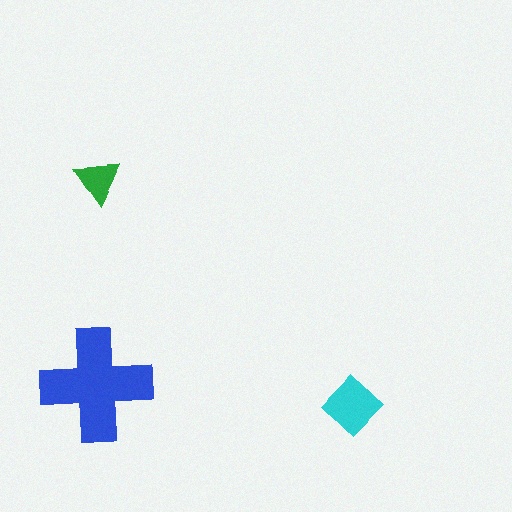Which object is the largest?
The blue cross.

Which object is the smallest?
The green triangle.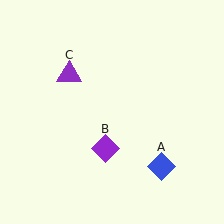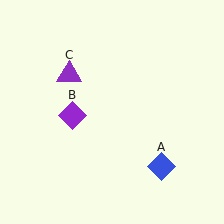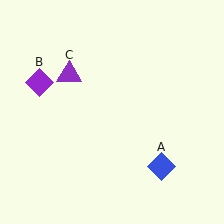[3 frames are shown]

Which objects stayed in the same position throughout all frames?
Blue diamond (object A) and purple triangle (object C) remained stationary.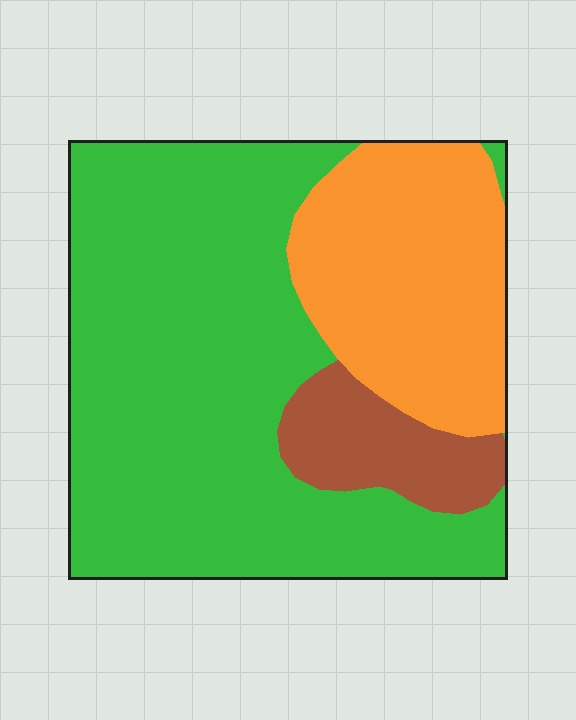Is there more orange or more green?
Green.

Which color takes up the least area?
Brown, at roughly 10%.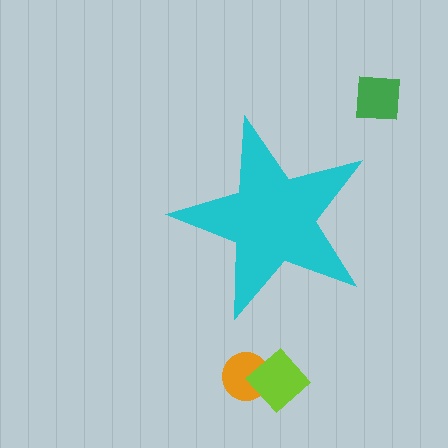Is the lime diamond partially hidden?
No, the lime diamond is fully visible.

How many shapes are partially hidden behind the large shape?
0 shapes are partially hidden.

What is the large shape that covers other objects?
A cyan star.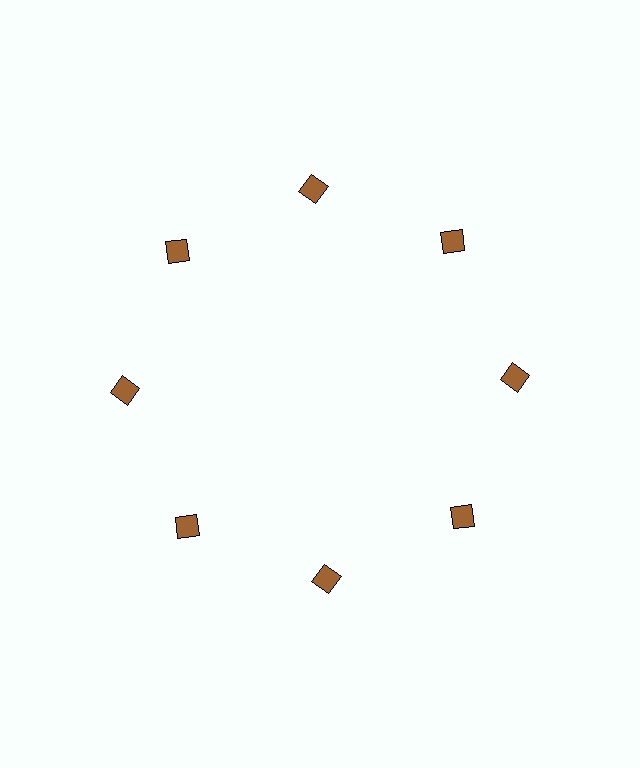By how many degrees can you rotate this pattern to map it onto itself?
The pattern maps onto itself every 45 degrees of rotation.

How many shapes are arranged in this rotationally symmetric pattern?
There are 8 shapes, arranged in 8 groups of 1.